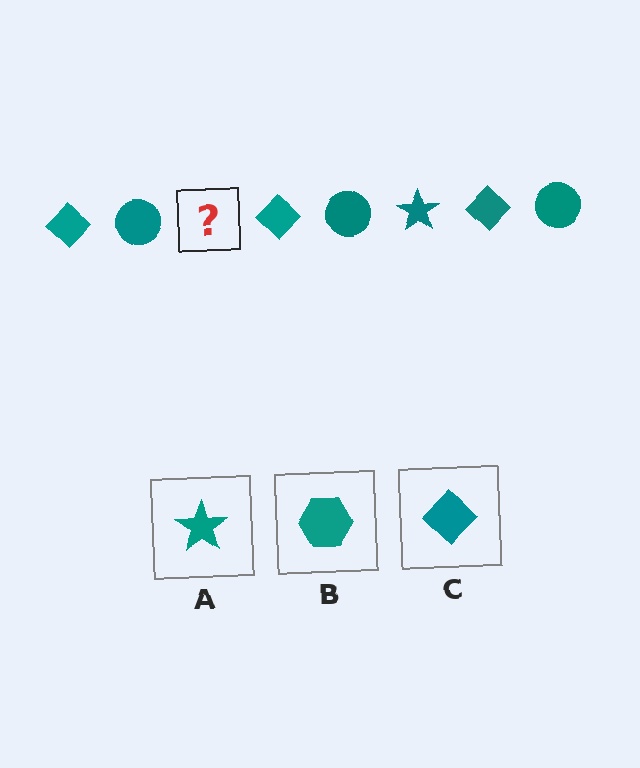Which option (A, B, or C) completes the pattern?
A.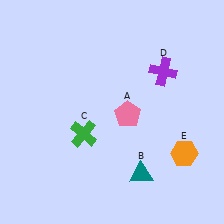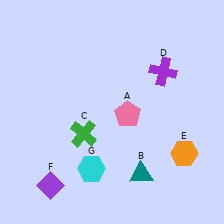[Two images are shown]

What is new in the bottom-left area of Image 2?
A cyan hexagon (G) was added in the bottom-left area of Image 2.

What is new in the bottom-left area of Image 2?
A purple diamond (F) was added in the bottom-left area of Image 2.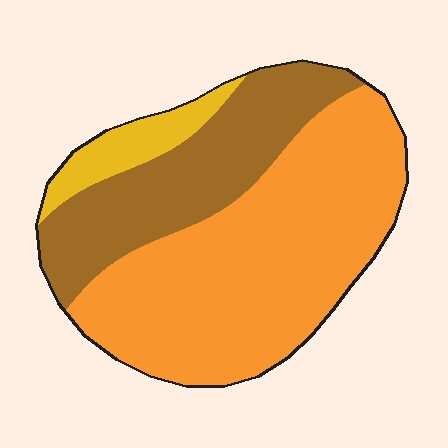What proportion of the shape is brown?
Brown takes up between a sixth and a third of the shape.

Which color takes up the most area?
Orange, at roughly 60%.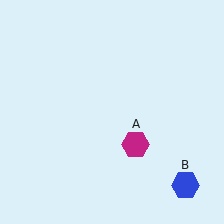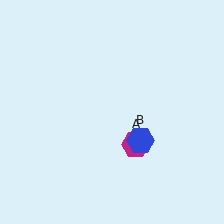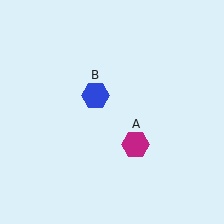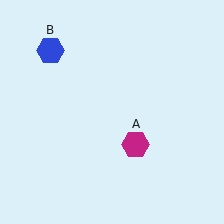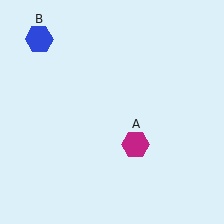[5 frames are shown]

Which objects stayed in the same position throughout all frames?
Magenta hexagon (object A) remained stationary.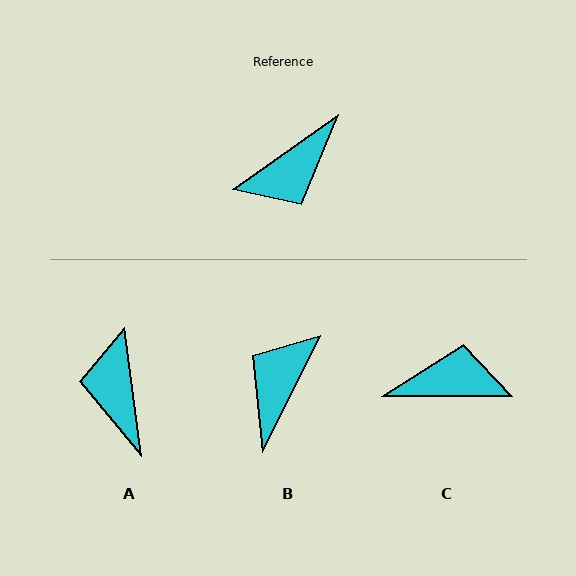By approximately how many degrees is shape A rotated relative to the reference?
Approximately 118 degrees clockwise.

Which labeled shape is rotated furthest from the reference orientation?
B, about 152 degrees away.